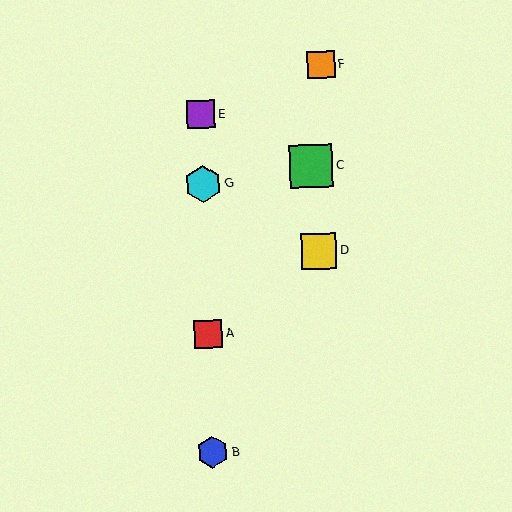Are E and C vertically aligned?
No, E is at x≈201 and C is at x≈311.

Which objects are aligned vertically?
Objects A, B, E, G are aligned vertically.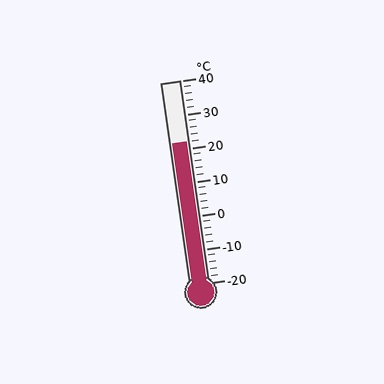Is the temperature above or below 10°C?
The temperature is above 10°C.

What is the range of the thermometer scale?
The thermometer scale ranges from -20°C to 40°C.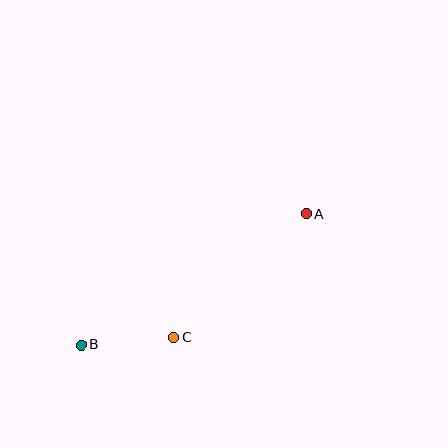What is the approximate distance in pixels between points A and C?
The distance between A and C is approximately 182 pixels.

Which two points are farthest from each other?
Points A and B are farthest from each other.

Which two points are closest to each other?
Points B and C are closest to each other.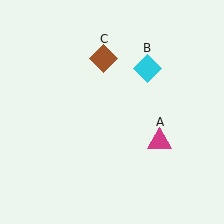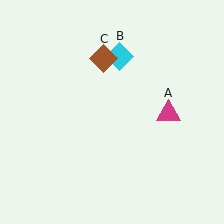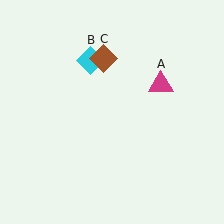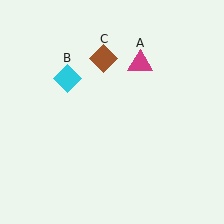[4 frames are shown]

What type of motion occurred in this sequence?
The magenta triangle (object A), cyan diamond (object B) rotated counterclockwise around the center of the scene.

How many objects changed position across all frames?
2 objects changed position: magenta triangle (object A), cyan diamond (object B).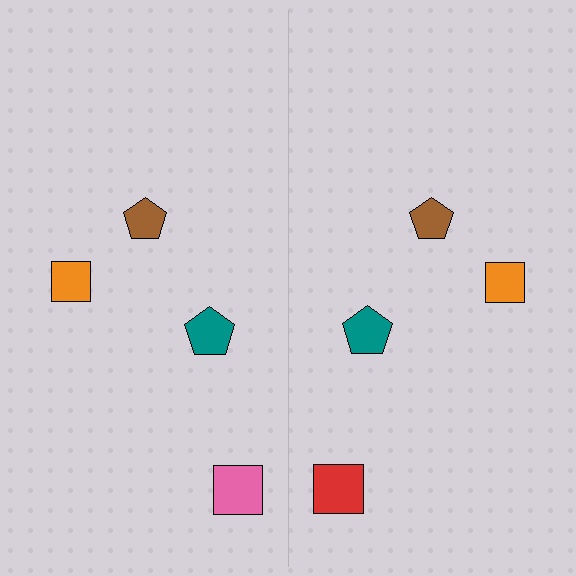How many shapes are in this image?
There are 8 shapes in this image.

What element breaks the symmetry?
The red square on the right side breaks the symmetry — its mirror counterpart is pink.